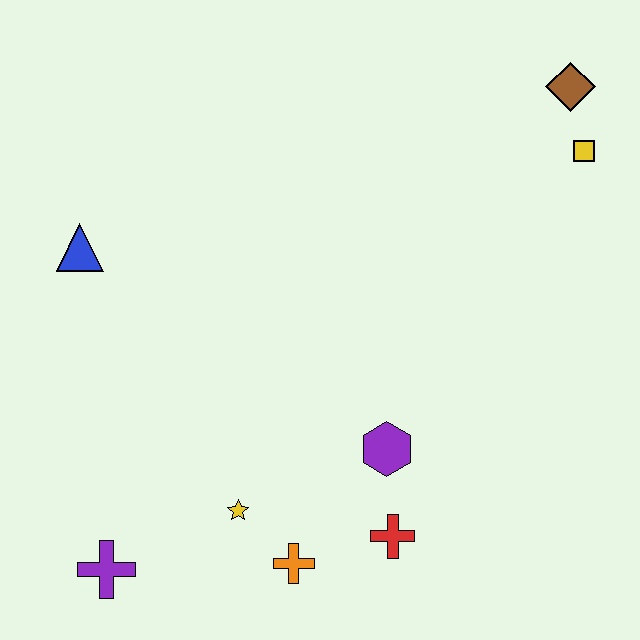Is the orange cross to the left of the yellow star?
No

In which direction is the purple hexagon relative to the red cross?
The purple hexagon is above the red cross.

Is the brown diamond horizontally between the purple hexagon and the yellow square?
Yes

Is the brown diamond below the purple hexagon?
No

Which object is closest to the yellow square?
The brown diamond is closest to the yellow square.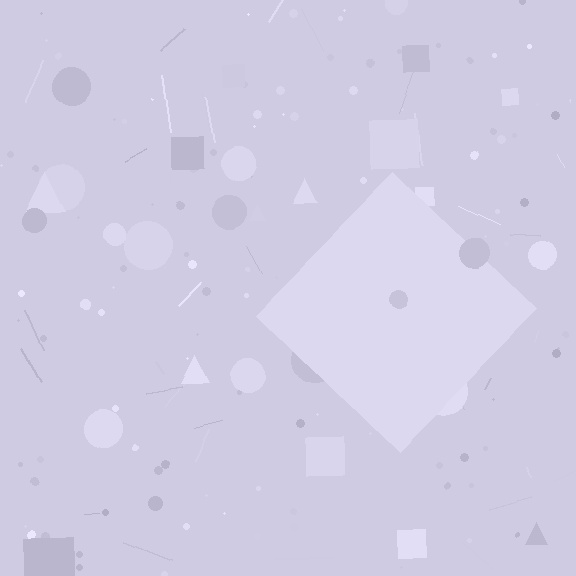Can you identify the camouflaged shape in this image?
The camouflaged shape is a diamond.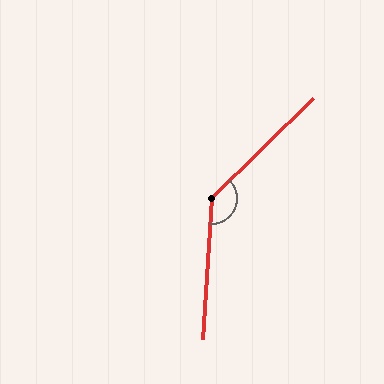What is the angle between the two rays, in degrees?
Approximately 138 degrees.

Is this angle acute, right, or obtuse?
It is obtuse.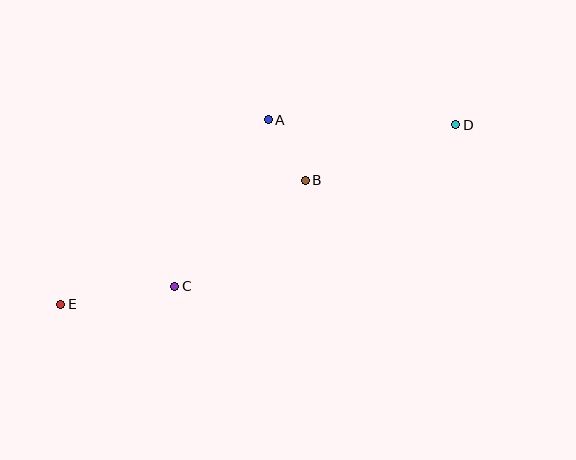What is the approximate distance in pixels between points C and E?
The distance between C and E is approximately 115 pixels.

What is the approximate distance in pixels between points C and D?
The distance between C and D is approximately 324 pixels.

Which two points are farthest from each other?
Points D and E are farthest from each other.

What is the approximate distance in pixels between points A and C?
The distance between A and C is approximately 191 pixels.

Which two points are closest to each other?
Points A and B are closest to each other.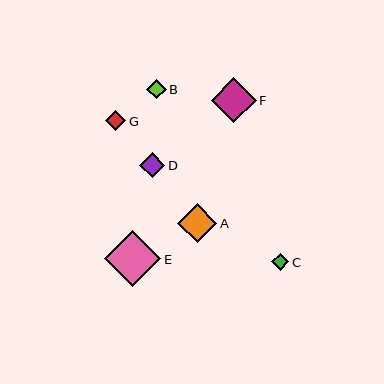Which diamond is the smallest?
Diamond C is the smallest with a size of approximately 17 pixels.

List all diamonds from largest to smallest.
From largest to smallest: E, F, A, D, G, B, C.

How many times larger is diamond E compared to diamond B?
Diamond E is approximately 2.9 times the size of diamond B.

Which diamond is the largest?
Diamond E is the largest with a size of approximately 56 pixels.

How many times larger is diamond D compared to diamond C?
Diamond D is approximately 1.5 times the size of diamond C.